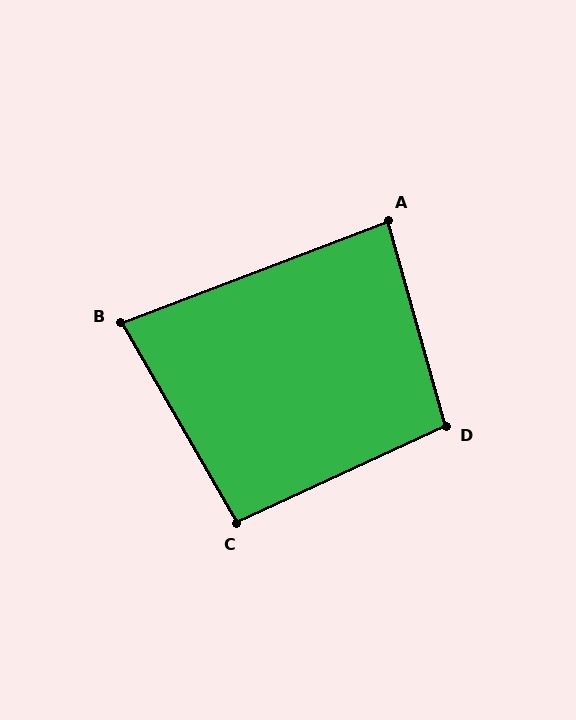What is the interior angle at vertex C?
Approximately 95 degrees (obtuse).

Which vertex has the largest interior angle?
D, at approximately 99 degrees.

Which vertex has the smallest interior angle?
B, at approximately 81 degrees.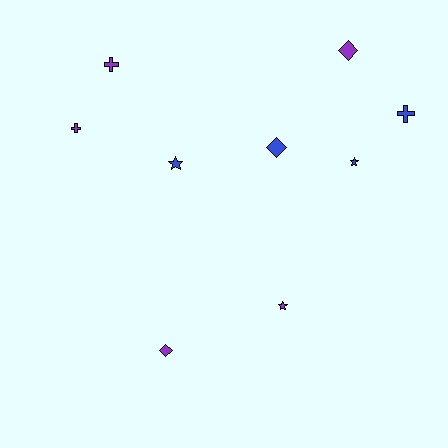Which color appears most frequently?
Purple, with 5 objects.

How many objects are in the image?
There are 9 objects.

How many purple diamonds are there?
There are 2 purple diamonds.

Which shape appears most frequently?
Cross, with 3 objects.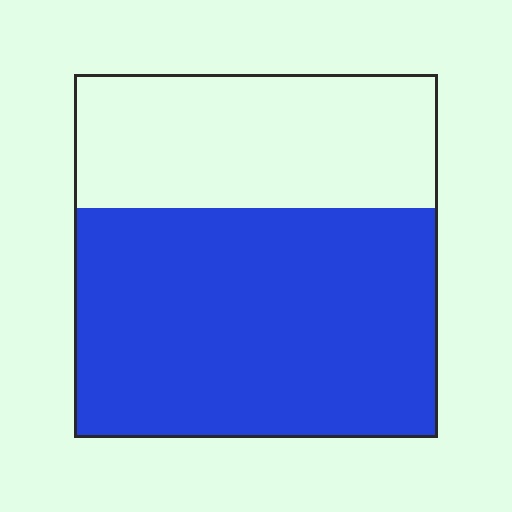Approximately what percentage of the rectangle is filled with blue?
Approximately 65%.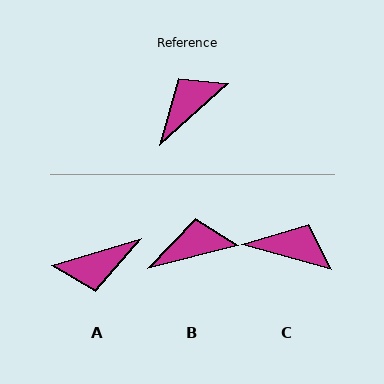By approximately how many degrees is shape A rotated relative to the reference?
Approximately 155 degrees counter-clockwise.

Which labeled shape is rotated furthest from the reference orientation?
A, about 155 degrees away.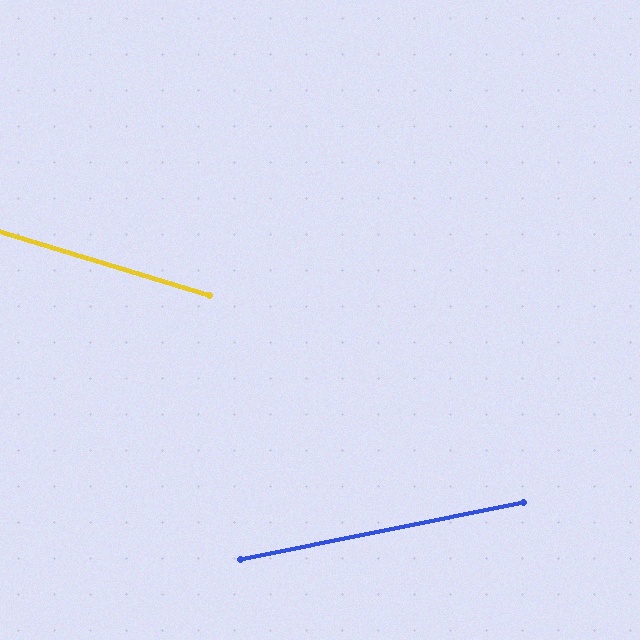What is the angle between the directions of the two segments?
Approximately 28 degrees.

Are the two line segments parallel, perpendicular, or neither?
Neither parallel nor perpendicular — they differ by about 28°.